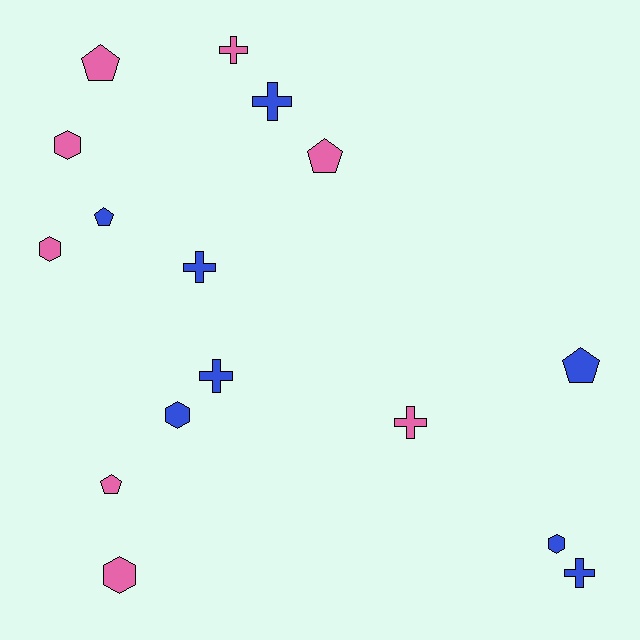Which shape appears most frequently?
Cross, with 6 objects.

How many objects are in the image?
There are 16 objects.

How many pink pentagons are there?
There are 3 pink pentagons.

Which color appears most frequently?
Blue, with 8 objects.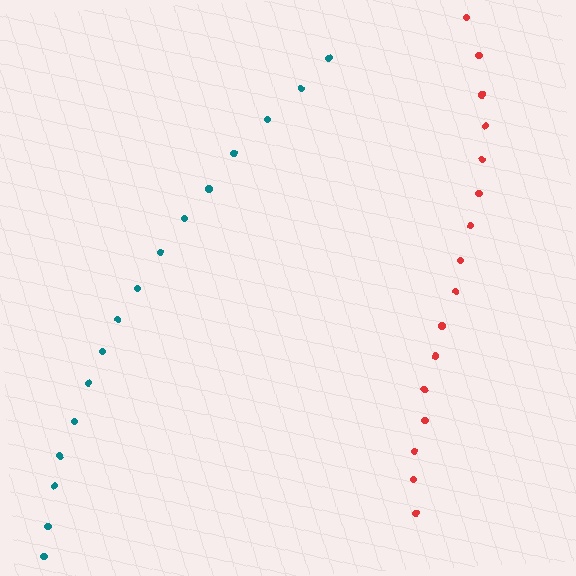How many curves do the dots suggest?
There are 2 distinct paths.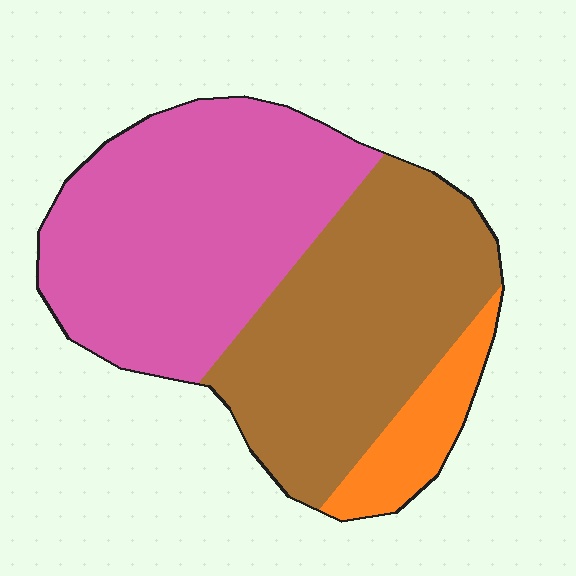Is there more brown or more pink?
Pink.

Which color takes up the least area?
Orange, at roughly 10%.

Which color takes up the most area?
Pink, at roughly 50%.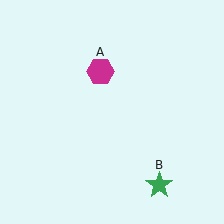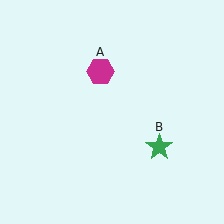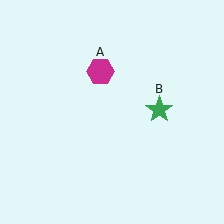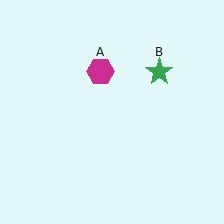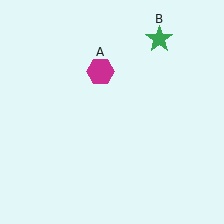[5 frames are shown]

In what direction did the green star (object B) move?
The green star (object B) moved up.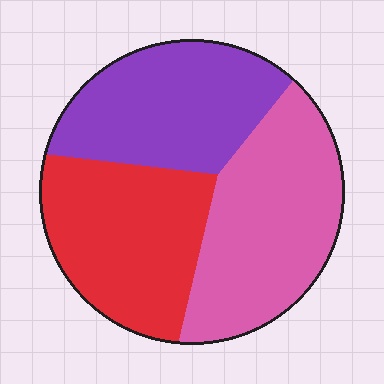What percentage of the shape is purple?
Purple covers around 30% of the shape.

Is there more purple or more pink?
Pink.